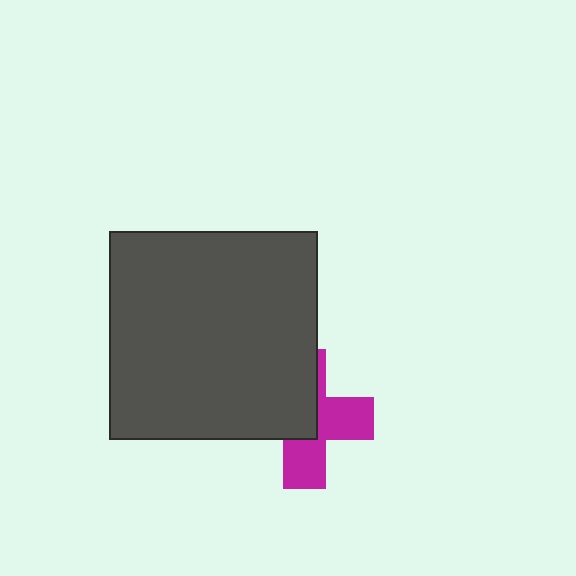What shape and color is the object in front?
The object in front is a dark gray square.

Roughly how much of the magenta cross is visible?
About half of it is visible (roughly 48%).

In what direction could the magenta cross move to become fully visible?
The magenta cross could move toward the lower-right. That would shift it out from behind the dark gray square entirely.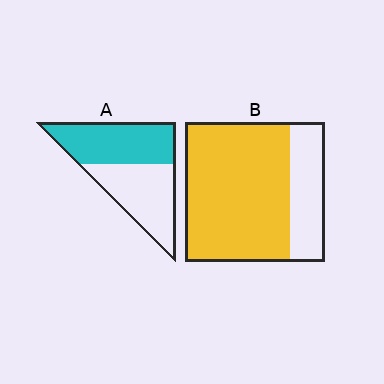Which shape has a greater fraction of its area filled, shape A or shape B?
Shape B.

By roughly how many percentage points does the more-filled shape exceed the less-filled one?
By roughly 25 percentage points (B over A).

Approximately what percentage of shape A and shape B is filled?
A is approximately 50% and B is approximately 75%.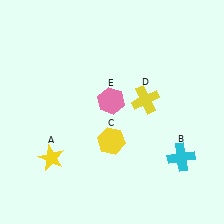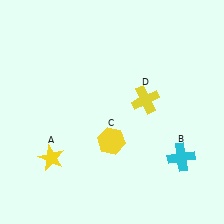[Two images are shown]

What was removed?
The pink hexagon (E) was removed in Image 2.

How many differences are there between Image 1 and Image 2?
There is 1 difference between the two images.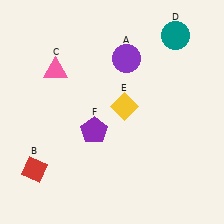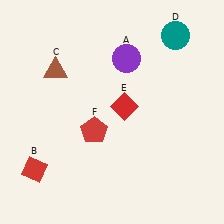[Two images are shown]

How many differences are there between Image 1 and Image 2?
There are 3 differences between the two images.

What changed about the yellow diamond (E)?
In Image 1, E is yellow. In Image 2, it changed to red.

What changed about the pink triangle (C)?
In Image 1, C is pink. In Image 2, it changed to brown.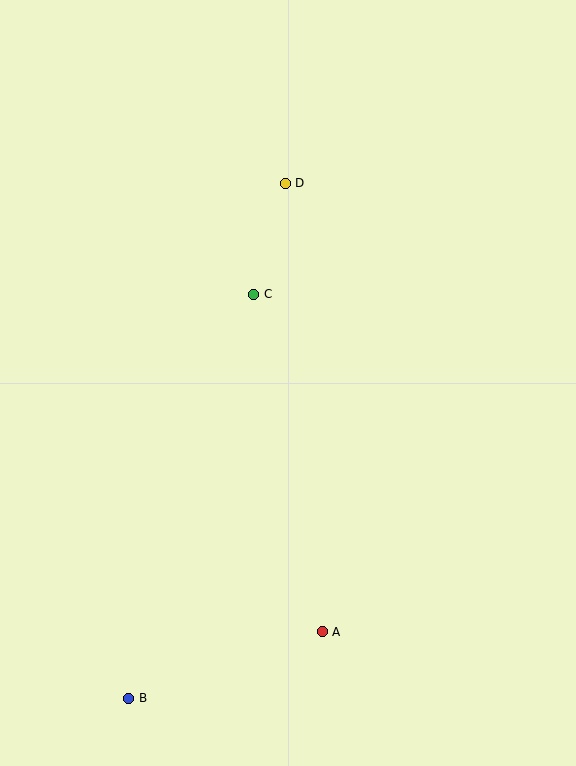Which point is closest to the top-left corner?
Point D is closest to the top-left corner.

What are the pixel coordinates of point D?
Point D is at (285, 183).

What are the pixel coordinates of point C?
Point C is at (254, 294).